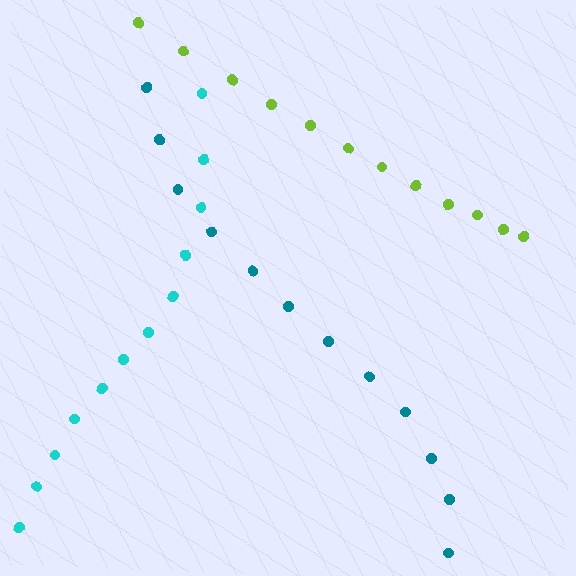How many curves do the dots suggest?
There are 3 distinct paths.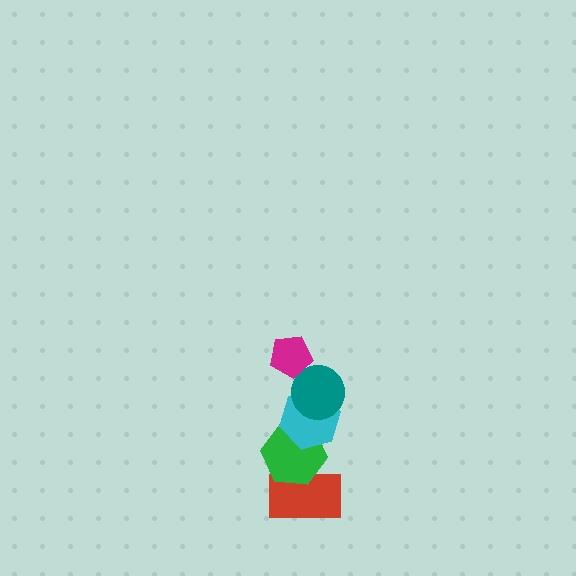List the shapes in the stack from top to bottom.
From top to bottom: the magenta pentagon, the teal circle, the cyan hexagon, the green hexagon, the red rectangle.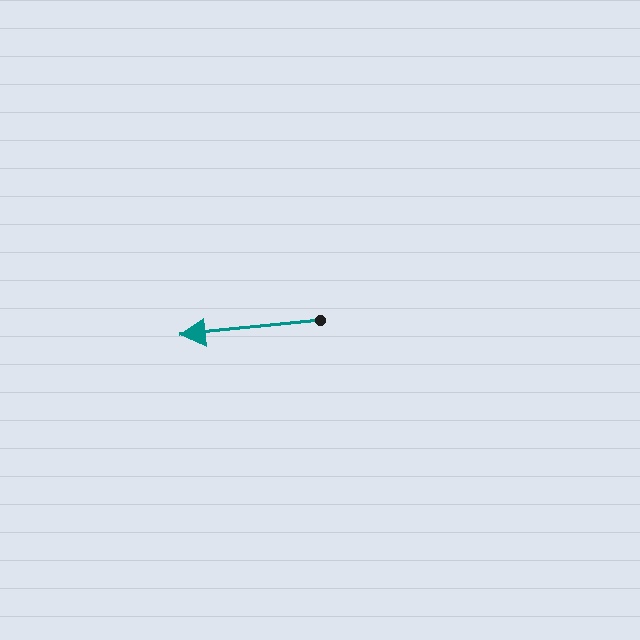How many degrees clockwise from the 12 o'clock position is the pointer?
Approximately 264 degrees.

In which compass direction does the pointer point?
West.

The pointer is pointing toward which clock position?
Roughly 9 o'clock.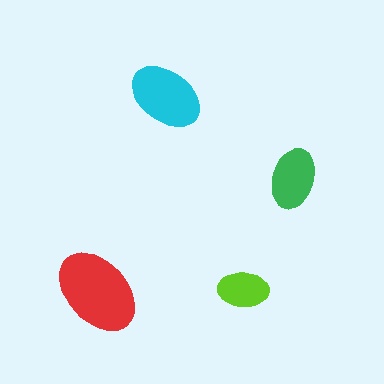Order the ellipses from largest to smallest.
the red one, the cyan one, the green one, the lime one.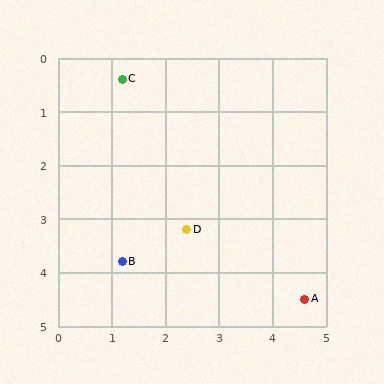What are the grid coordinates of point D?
Point D is at approximately (2.4, 3.2).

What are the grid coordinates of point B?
Point B is at approximately (1.2, 3.8).